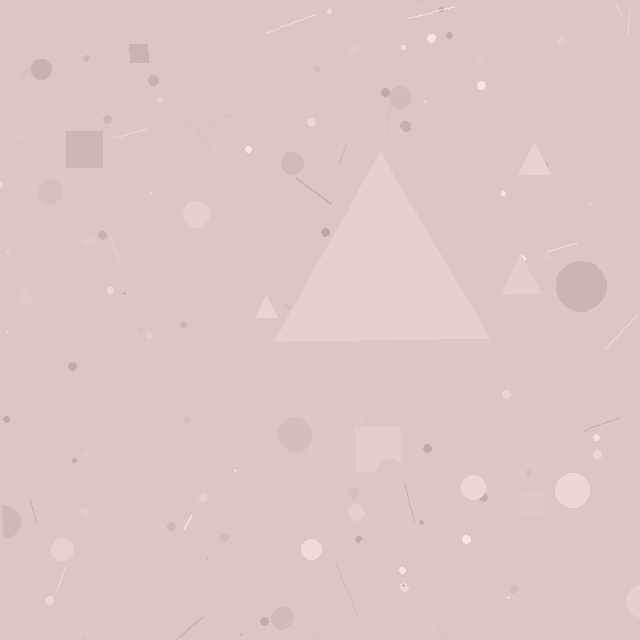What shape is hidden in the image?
A triangle is hidden in the image.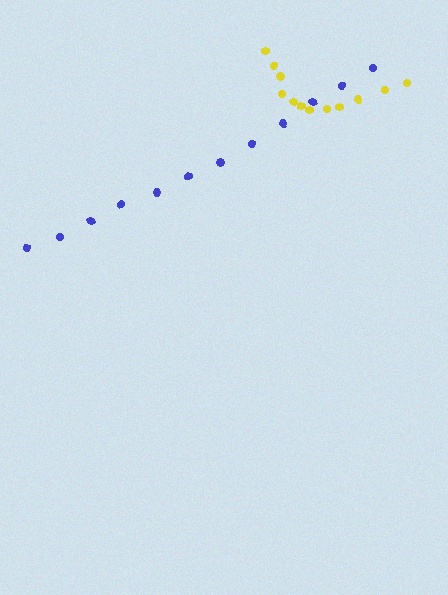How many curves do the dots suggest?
There are 2 distinct paths.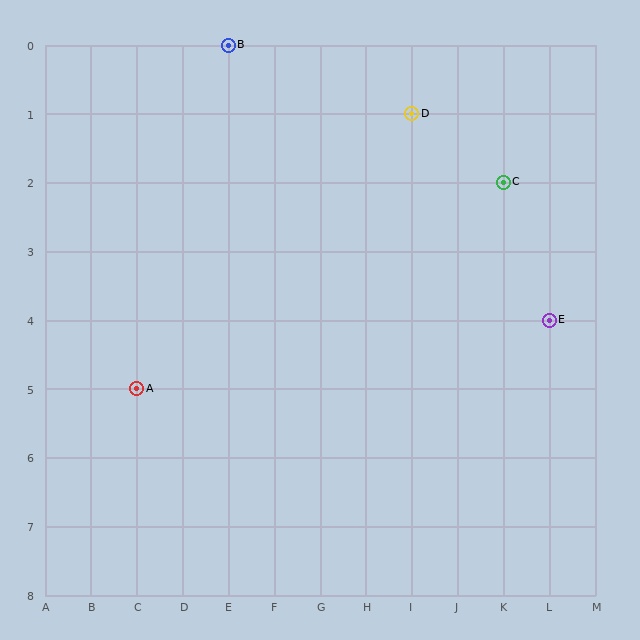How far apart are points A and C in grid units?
Points A and C are 8 columns and 3 rows apart (about 8.5 grid units diagonally).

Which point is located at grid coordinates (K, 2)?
Point C is at (K, 2).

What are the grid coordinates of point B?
Point B is at grid coordinates (E, 0).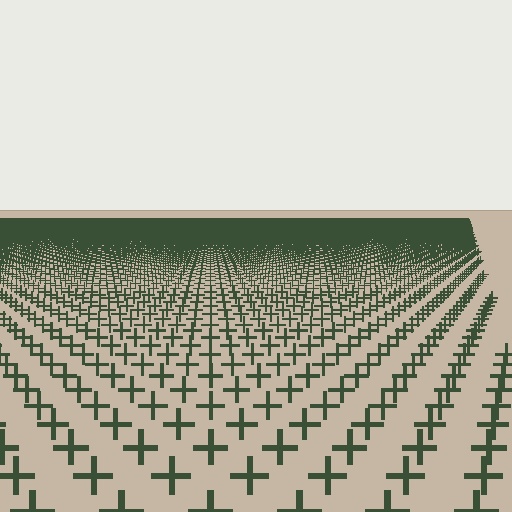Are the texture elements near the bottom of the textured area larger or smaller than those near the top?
Larger. Near the bottom, elements are closer to the viewer and appear at a bigger on-screen size.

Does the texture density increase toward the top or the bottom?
Density increases toward the top.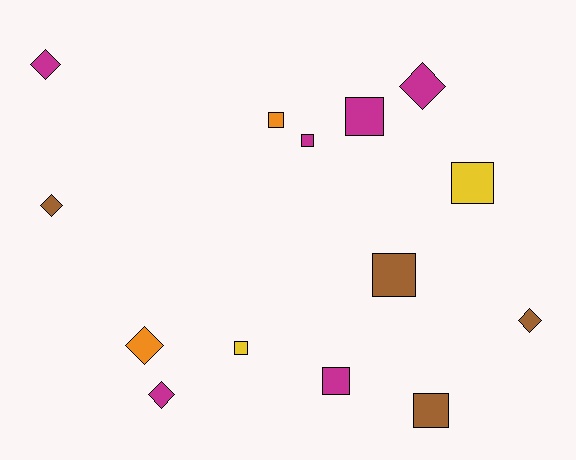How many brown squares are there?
There are 2 brown squares.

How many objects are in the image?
There are 14 objects.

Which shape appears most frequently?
Square, with 8 objects.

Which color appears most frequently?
Magenta, with 6 objects.